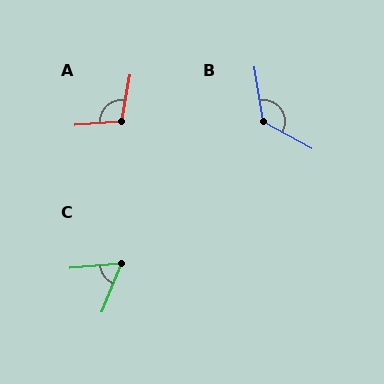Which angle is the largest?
B, at approximately 128 degrees.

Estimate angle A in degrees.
Approximately 104 degrees.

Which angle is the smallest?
C, at approximately 63 degrees.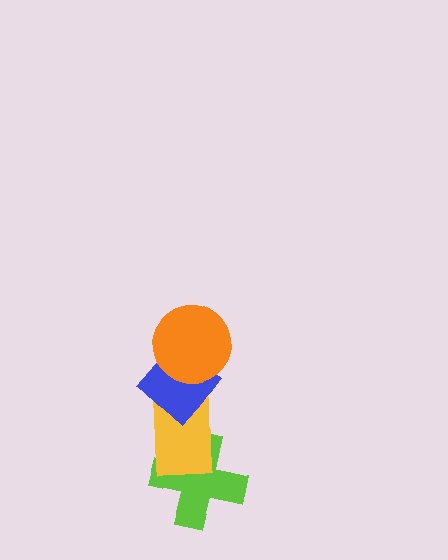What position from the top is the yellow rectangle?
The yellow rectangle is 3rd from the top.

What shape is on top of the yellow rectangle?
The blue diamond is on top of the yellow rectangle.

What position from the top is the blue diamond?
The blue diamond is 2nd from the top.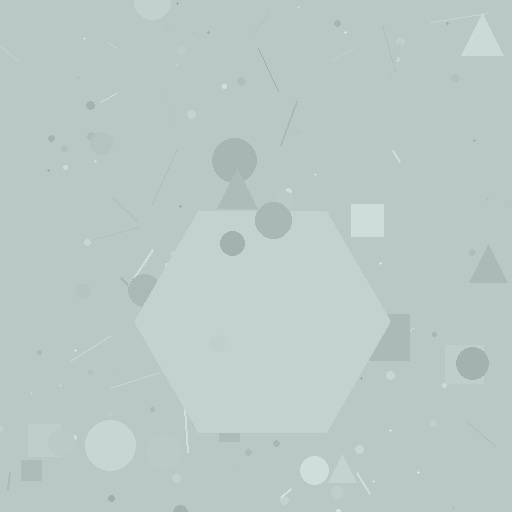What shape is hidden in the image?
A hexagon is hidden in the image.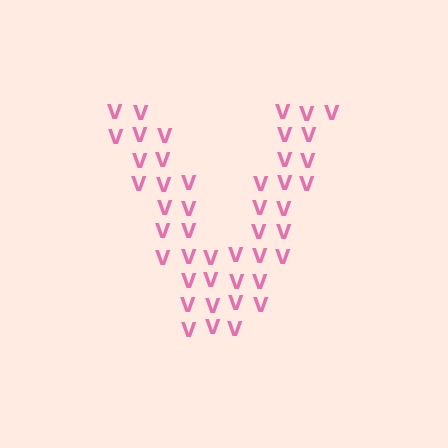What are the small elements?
The small elements are letter V's.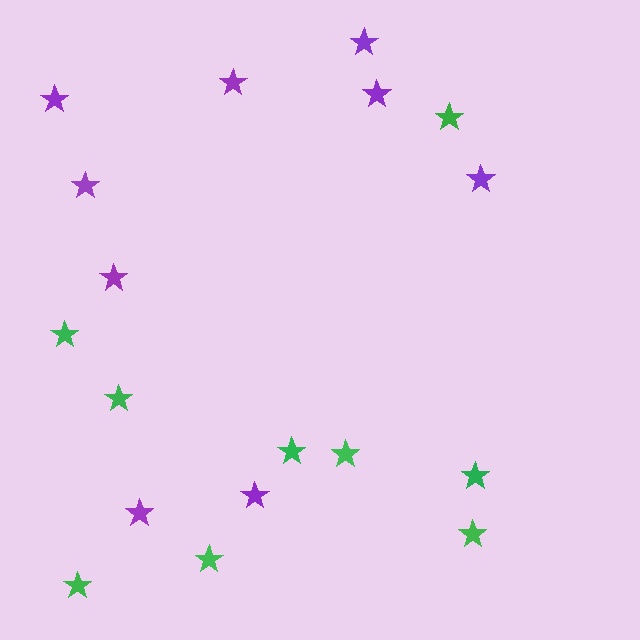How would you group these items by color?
There are 2 groups: one group of green stars (9) and one group of purple stars (9).